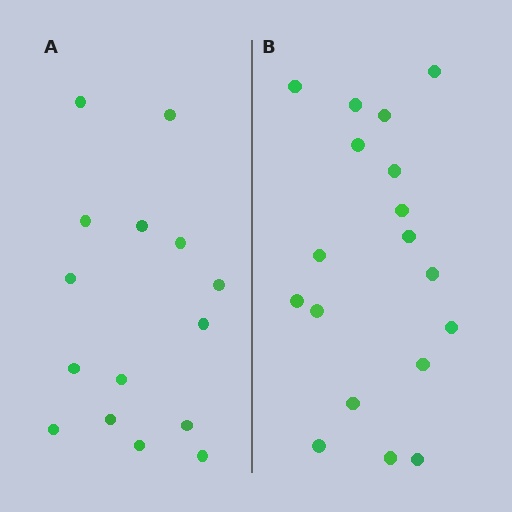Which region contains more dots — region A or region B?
Region B (the right region) has more dots.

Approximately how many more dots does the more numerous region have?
Region B has just a few more — roughly 2 or 3 more dots than region A.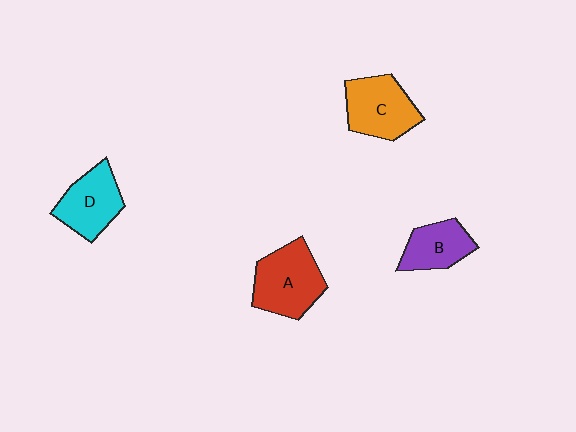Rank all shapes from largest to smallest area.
From largest to smallest: A (red), C (orange), D (cyan), B (purple).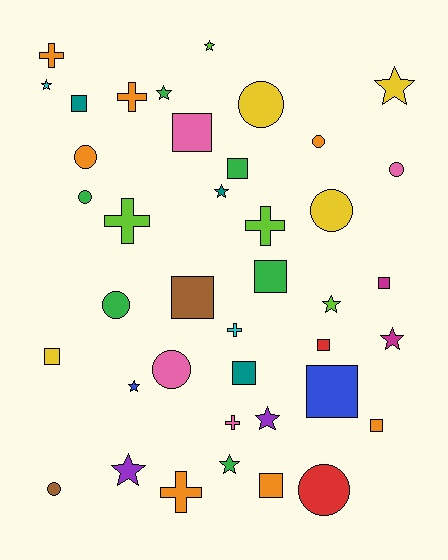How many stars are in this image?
There are 11 stars.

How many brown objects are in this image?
There are 2 brown objects.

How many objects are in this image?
There are 40 objects.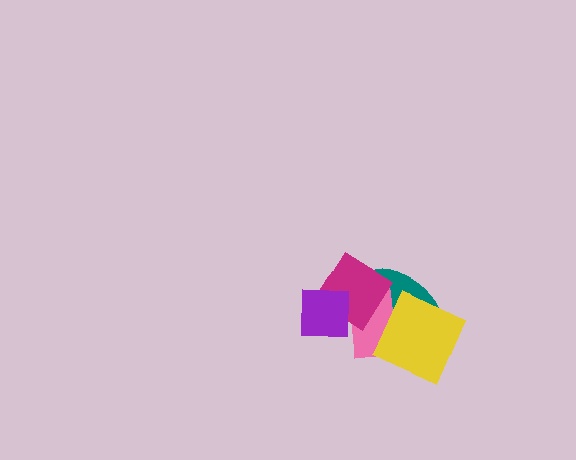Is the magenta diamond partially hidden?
Yes, it is partially covered by another shape.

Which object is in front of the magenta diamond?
The purple square is in front of the magenta diamond.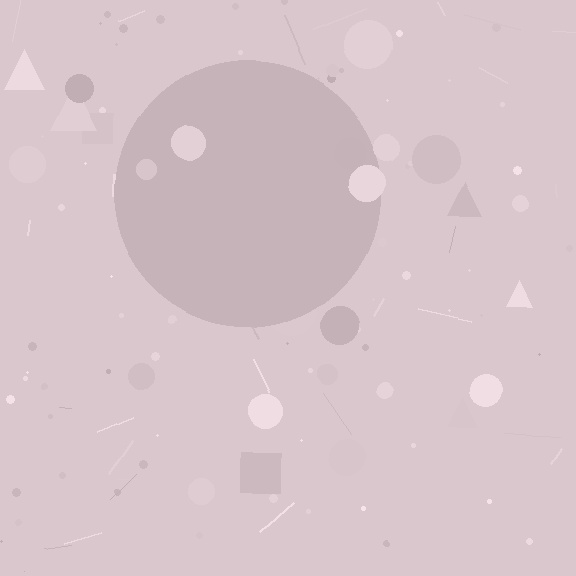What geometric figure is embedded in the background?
A circle is embedded in the background.